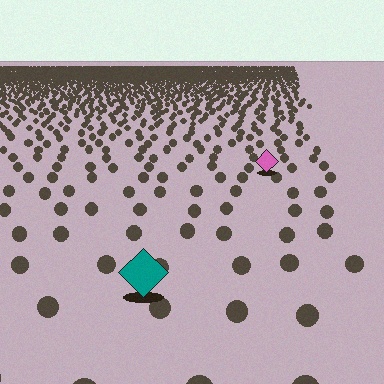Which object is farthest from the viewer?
The pink diamond is farthest from the viewer. It appears smaller and the ground texture around it is denser.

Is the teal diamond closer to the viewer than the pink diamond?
Yes. The teal diamond is closer — you can tell from the texture gradient: the ground texture is coarser near it.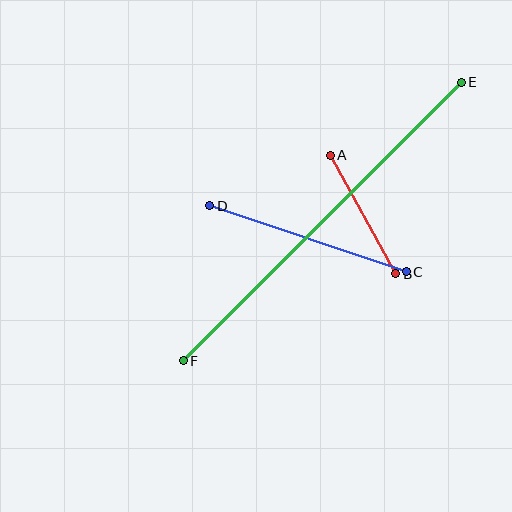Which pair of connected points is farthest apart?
Points E and F are farthest apart.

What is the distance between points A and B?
The distance is approximately 135 pixels.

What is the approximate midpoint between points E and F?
The midpoint is at approximately (322, 221) pixels.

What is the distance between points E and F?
The distance is approximately 393 pixels.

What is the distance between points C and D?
The distance is approximately 207 pixels.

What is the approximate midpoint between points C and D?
The midpoint is at approximately (308, 239) pixels.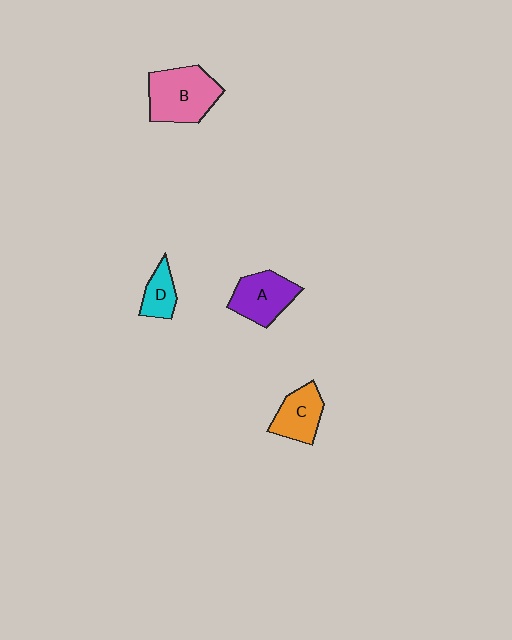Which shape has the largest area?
Shape B (pink).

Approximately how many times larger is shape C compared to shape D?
Approximately 1.5 times.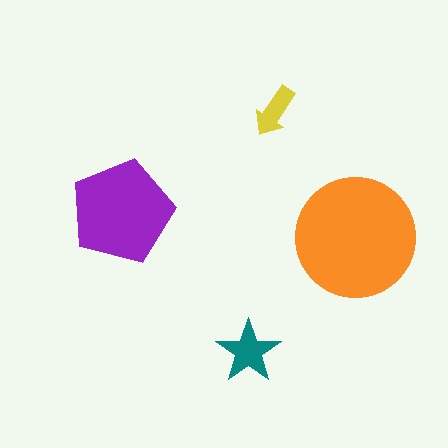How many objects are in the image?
There are 4 objects in the image.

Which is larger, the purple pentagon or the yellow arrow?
The purple pentagon.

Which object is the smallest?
The yellow arrow.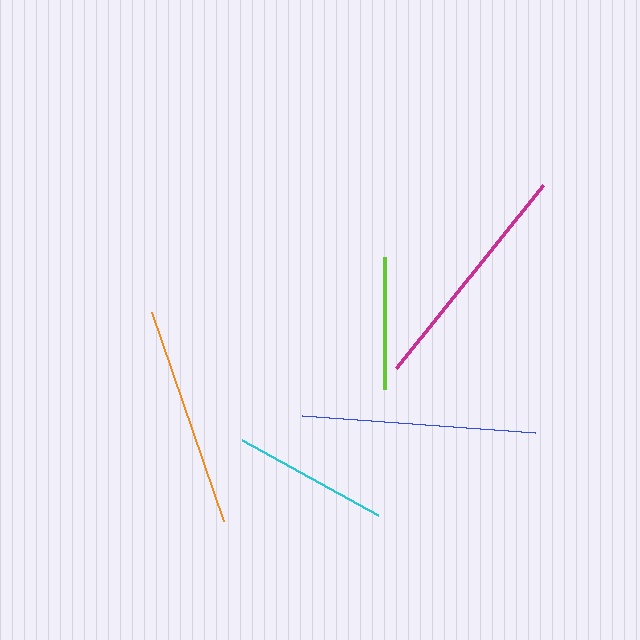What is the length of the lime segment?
The lime segment is approximately 132 pixels long.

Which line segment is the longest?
The magenta line is the longest at approximately 235 pixels.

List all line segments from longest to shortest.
From longest to shortest: magenta, blue, orange, cyan, lime.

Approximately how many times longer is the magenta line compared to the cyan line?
The magenta line is approximately 1.5 times the length of the cyan line.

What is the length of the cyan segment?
The cyan segment is approximately 156 pixels long.